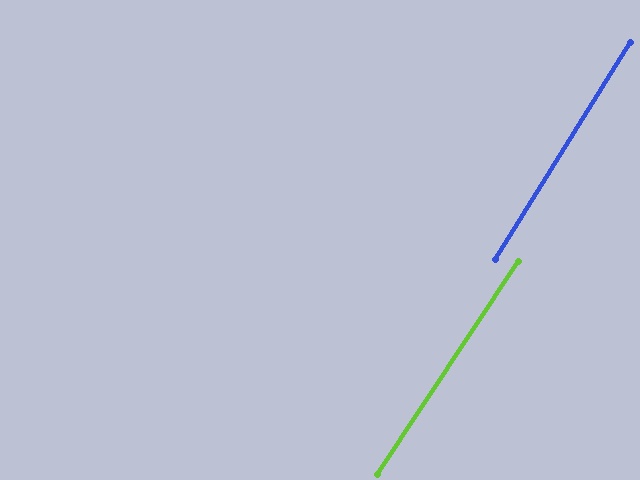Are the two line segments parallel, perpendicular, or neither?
Parallel — their directions differ by only 1.5°.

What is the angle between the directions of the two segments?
Approximately 1 degree.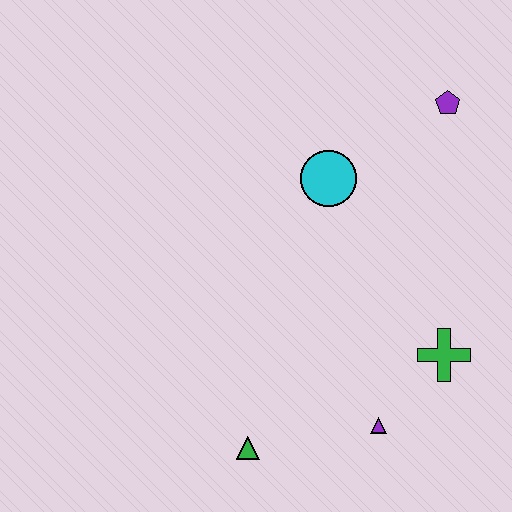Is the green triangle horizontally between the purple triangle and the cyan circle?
No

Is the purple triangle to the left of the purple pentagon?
Yes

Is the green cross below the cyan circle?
Yes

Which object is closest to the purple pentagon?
The cyan circle is closest to the purple pentagon.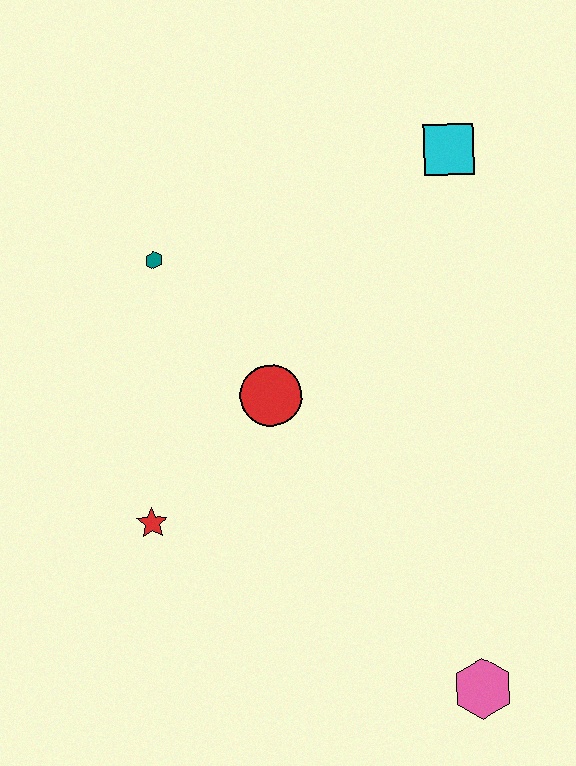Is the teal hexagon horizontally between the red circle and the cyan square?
No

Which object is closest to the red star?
The red circle is closest to the red star.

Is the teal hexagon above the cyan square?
No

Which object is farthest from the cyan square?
The pink hexagon is farthest from the cyan square.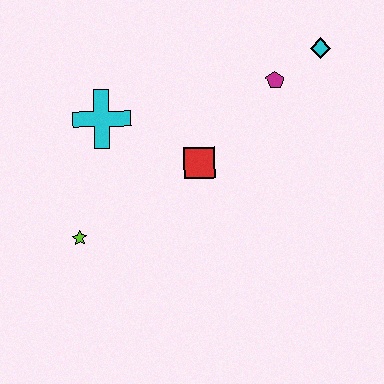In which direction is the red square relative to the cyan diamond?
The red square is to the left of the cyan diamond.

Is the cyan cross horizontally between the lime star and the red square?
Yes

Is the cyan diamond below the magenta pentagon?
No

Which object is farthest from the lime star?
The cyan diamond is farthest from the lime star.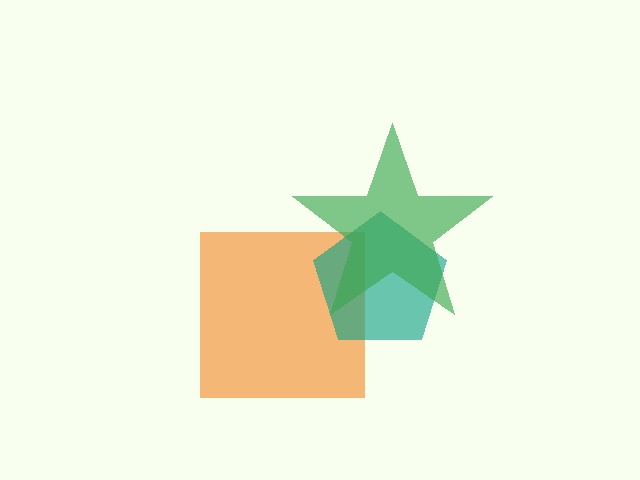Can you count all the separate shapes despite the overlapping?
Yes, there are 3 separate shapes.